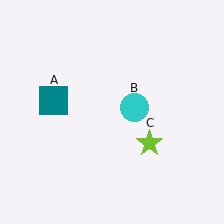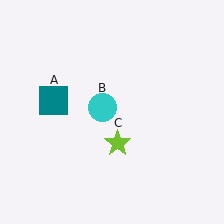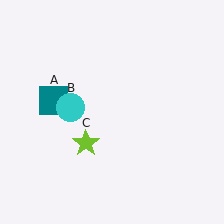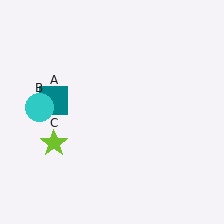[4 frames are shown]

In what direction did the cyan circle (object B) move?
The cyan circle (object B) moved left.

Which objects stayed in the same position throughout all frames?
Teal square (object A) remained stationary.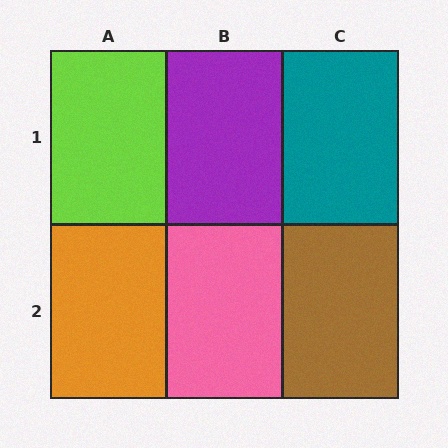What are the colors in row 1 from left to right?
Lime, purple, teal.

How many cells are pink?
1 cell is pink.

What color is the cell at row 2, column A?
Orange.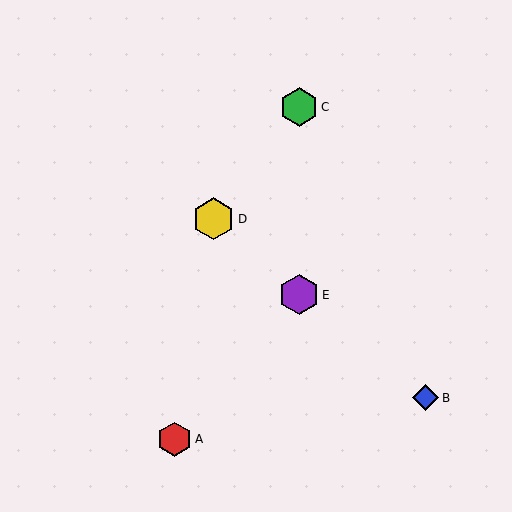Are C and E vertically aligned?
Yes, both are at x≈299.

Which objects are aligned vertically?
Objects C, E are aligned vertically.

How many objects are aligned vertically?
2 objects (C, E) are aligned vertically.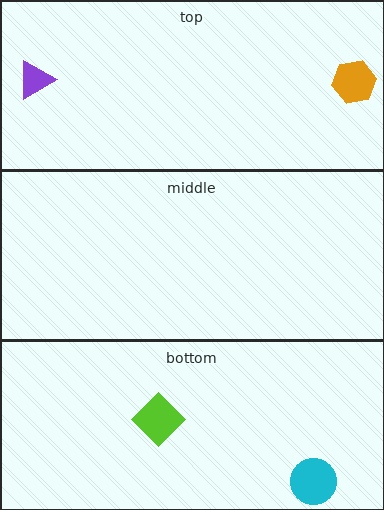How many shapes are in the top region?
2.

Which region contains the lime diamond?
The bottom region.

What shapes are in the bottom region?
The cyan circle, the lime diamond.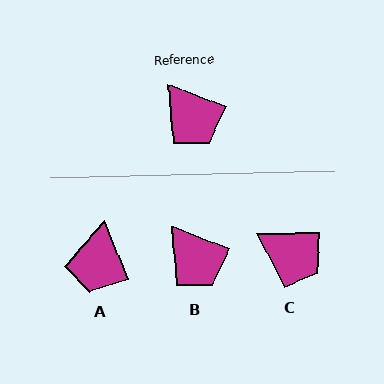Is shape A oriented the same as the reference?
No, it is off by about 46 degrees.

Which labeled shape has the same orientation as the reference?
B.